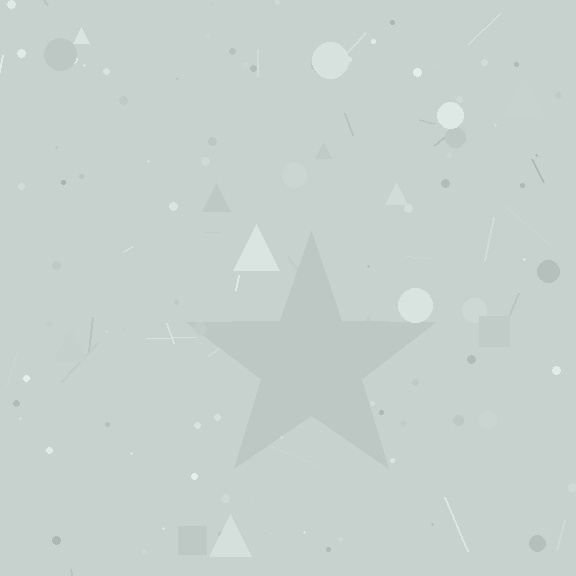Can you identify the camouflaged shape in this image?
The camouflaged shape is a star.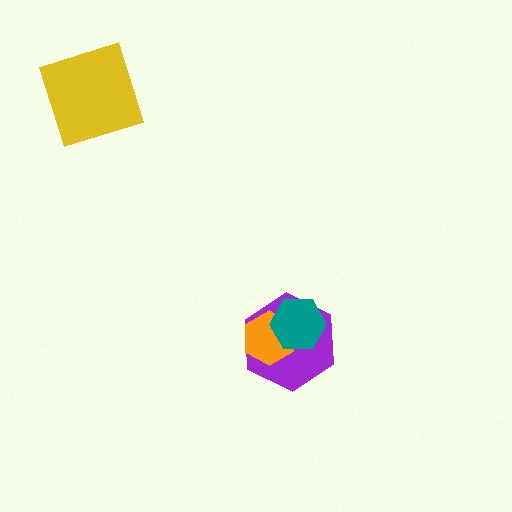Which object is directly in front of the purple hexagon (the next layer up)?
The orange hexagon is directly in front of the purple hexagon.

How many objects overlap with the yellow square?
0 objects overlap with the yellow square.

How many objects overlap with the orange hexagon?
2 objects overlap with the orange hexagon.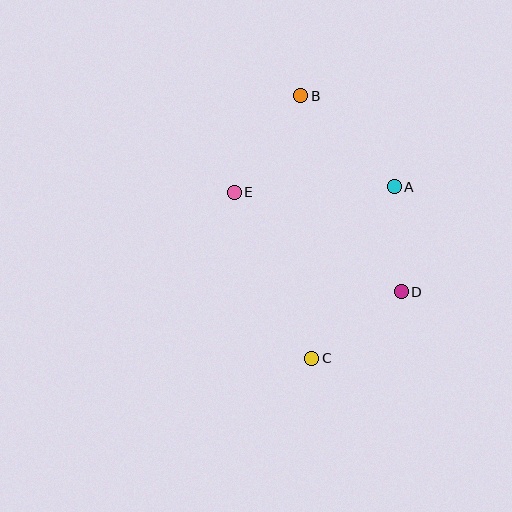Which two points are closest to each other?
Points A and D are closest to each other.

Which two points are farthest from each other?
Points B and C are farthest from each other.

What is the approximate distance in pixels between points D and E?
The distance between D and E is approximately 194 pixels.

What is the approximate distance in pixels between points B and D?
The distance between B and D is approximately 220 pixels.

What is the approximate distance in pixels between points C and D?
The distance between C and D is approximately 112 pixels.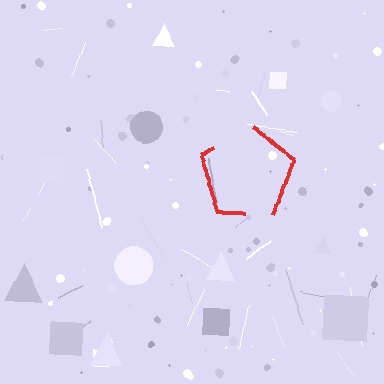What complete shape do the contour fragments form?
The contour fragments form a pentagon.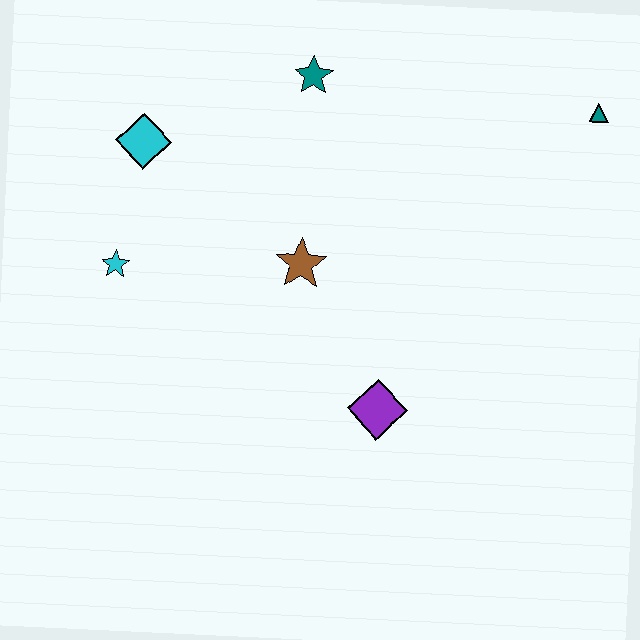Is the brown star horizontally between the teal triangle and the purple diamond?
No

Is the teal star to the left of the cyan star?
No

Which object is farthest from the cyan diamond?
The teal triangle is farthest from the cyan diamond.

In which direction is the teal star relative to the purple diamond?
The teal star is above the purple diamond.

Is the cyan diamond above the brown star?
Yes